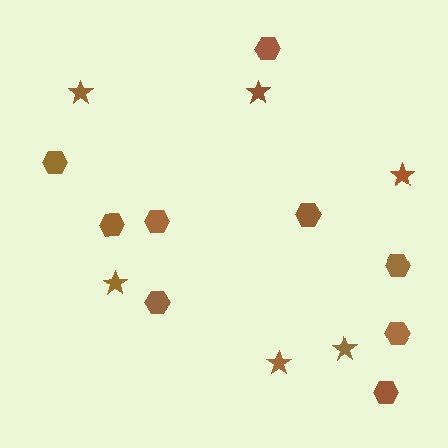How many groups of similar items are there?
There are 2 groups: one group of stars (6) and one group of hexagons (9).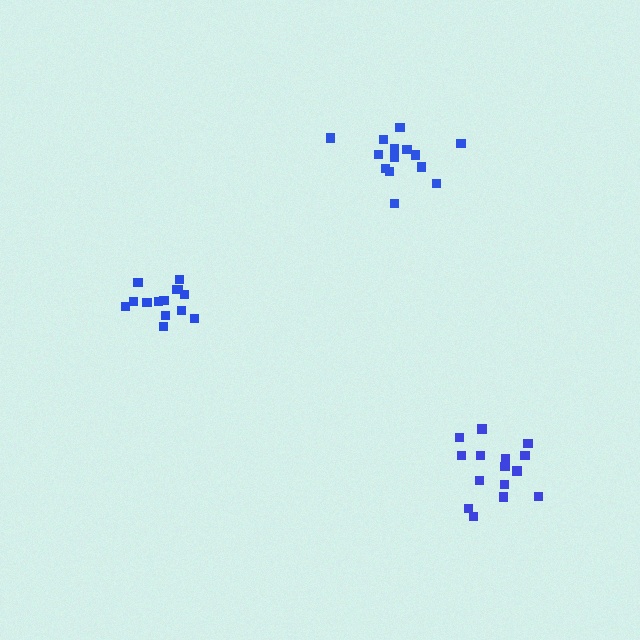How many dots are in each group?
Group 1: 14 dots, Group 2: 14 dots, Group 3: 15 dots (43 total).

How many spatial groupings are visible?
There are 3 spatial groupings.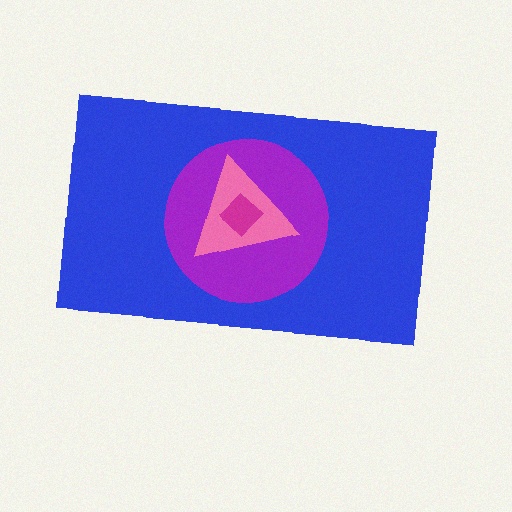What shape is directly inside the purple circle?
The pink triangle.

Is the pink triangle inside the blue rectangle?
Yes.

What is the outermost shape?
The blue rectangle.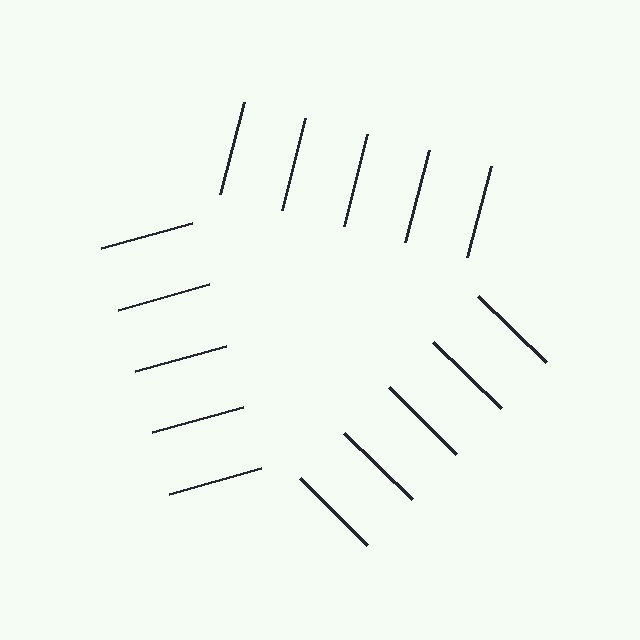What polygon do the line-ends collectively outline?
An illusory triangle — the line segments terminate on its edges but no continuous stroke is drawn.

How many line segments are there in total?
15 — 5 along each of the 3 edges.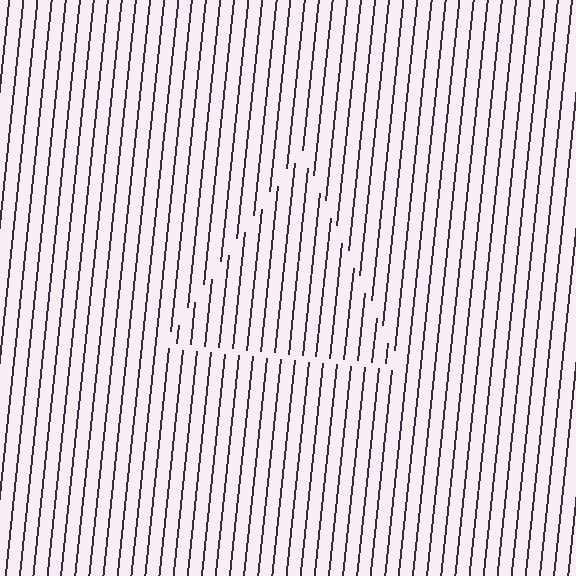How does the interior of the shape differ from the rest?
The interior of the shape contains the same grating, shifted by half a period — the contour is defined by the phase discontinuity where line-ends from the inner and outer gratings abut.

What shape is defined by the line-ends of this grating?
An illusory triangle. The interior of the shape contains the same grating, shifted by half a period — the contour is defined by the phase discontinuity where line-ends from the inner and outer gratings abut.